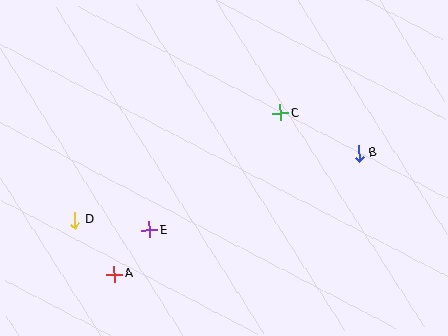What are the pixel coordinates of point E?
Point E is at (149, 230).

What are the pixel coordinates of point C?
Point C is at (280, 113).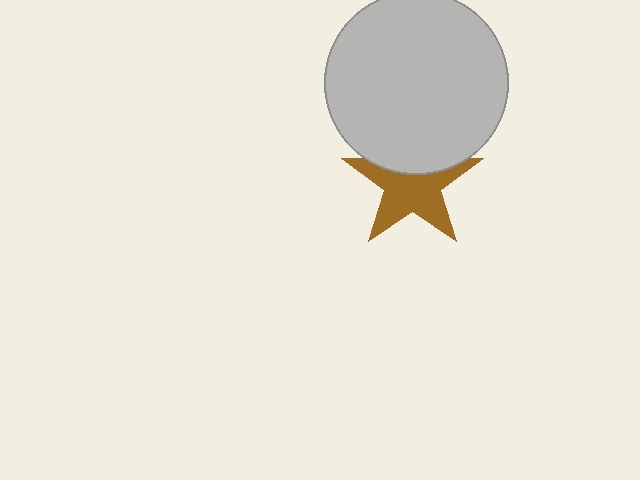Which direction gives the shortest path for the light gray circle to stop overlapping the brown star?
Moving up gives the shortest separation.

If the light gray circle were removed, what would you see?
You would see the complete brown star.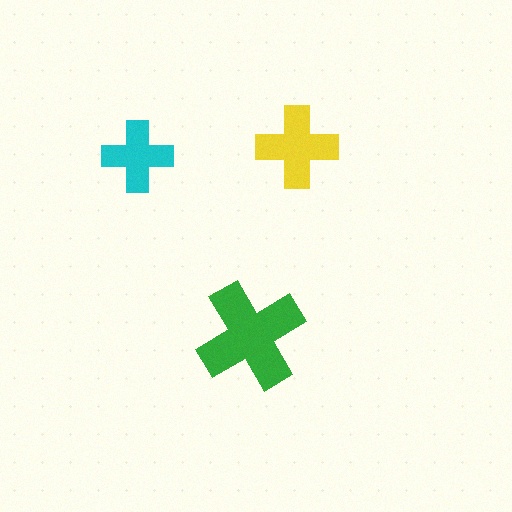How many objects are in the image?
There are 3 objects in the image.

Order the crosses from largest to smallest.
the green one, the yellow one, the cyan one.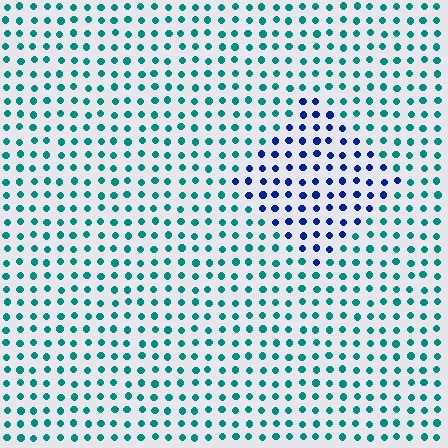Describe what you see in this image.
The image is filled with small teal elements in a uniform arrangement. A diamond-shaped region is visible where the elements are tinted to a slightly different hue, forming a subtle color boundary.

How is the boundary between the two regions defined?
The boundary is defined purely by a slight shift in hue (about 53 degrees). Spacing, size, and orientation are identical on both sides.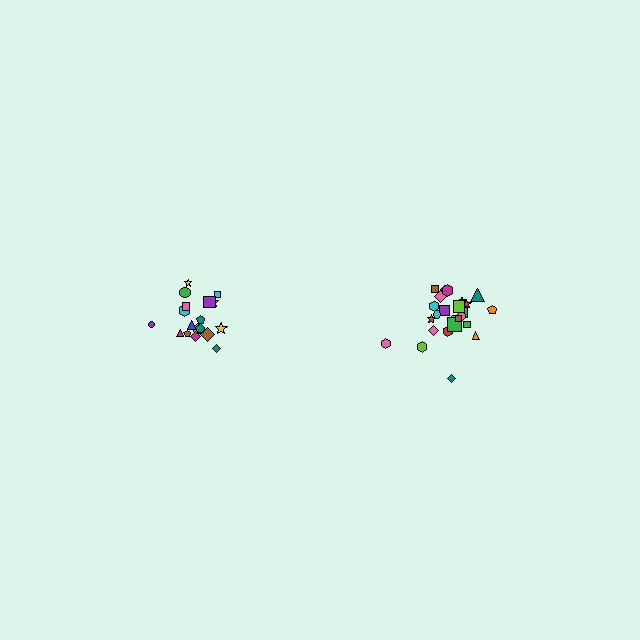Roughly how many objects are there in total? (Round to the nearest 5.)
Roughly 45 objects in total.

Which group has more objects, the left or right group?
The right group.